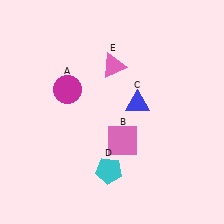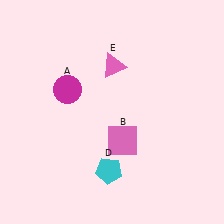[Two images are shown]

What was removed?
The blue triangle (C) was removed in Image 2.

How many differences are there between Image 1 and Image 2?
There is 1 difference between the two images.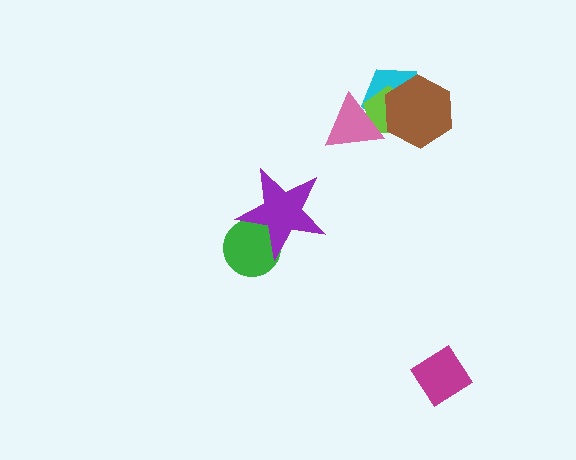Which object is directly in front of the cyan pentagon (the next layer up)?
The lime pentagon is directly in front of the cyan pentagon.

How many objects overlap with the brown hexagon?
2 objects overlap with the brown hexagon.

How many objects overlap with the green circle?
1 object overlaps with the green circle.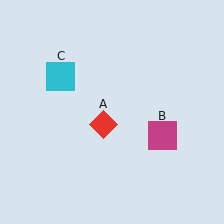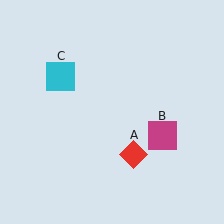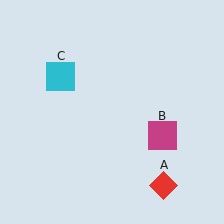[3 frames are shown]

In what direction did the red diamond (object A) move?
The red diamond (object A) moved down and to the right.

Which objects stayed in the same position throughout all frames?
Magenta square (object B) and cyan square (object C) remained stationary.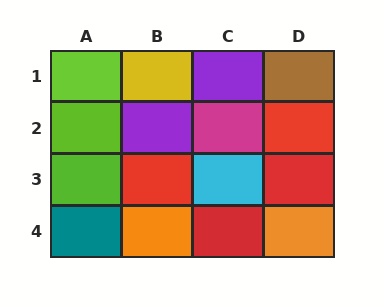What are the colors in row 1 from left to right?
Lime, yellow, purple, brown.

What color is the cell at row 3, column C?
Cyan.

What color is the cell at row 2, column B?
Purple.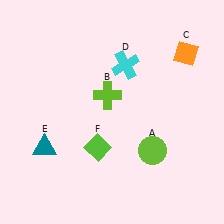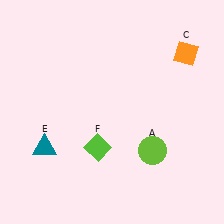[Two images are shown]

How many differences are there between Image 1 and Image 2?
There are 2 differences between the two images.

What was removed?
The lime cross (B), the cyan cross (D) were removed in Image 2.